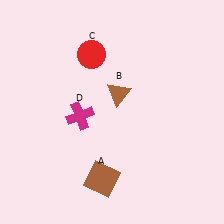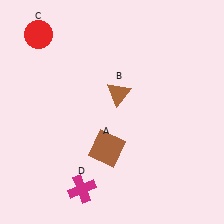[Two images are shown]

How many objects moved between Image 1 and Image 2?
3 objects moved between the two images.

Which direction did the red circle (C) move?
The red circle (C) moved left.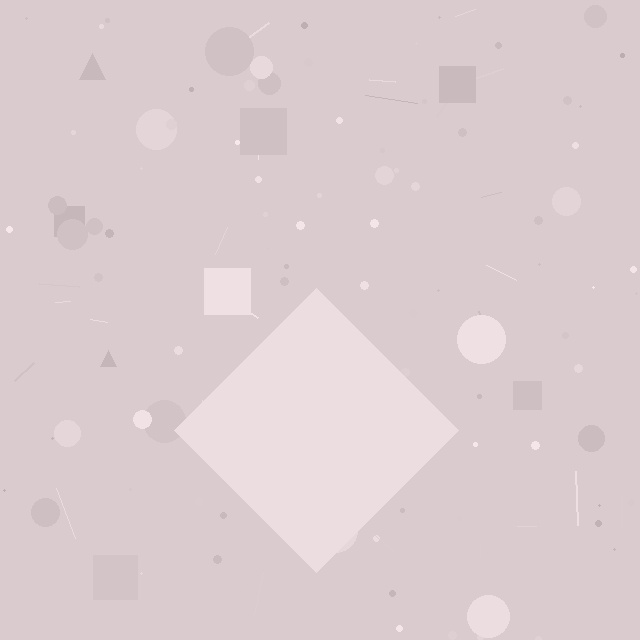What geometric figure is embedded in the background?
A diamond is embedded in the background.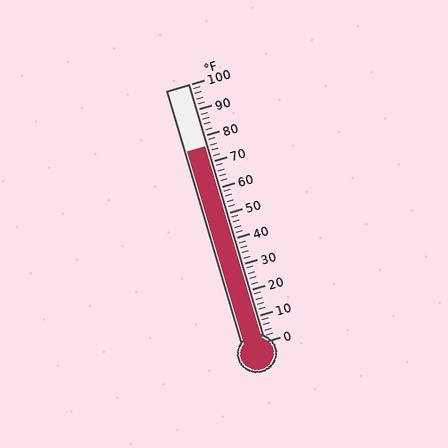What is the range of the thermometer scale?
The thermometer scale ranges from 0°F to 100°F.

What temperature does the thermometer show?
The thermometer shows approximately 76°F.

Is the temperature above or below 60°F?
The temperature is above 60°F.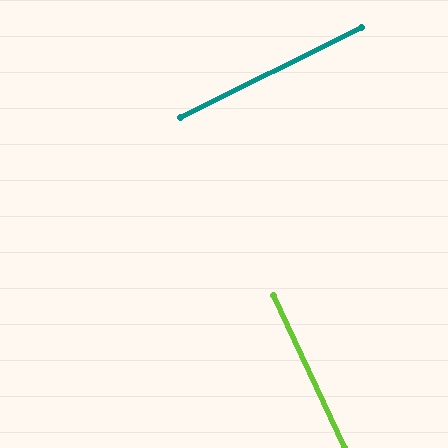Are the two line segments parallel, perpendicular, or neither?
Perpendicular — they meet at approximately 89°.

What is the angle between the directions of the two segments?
Approximately 89 degrees.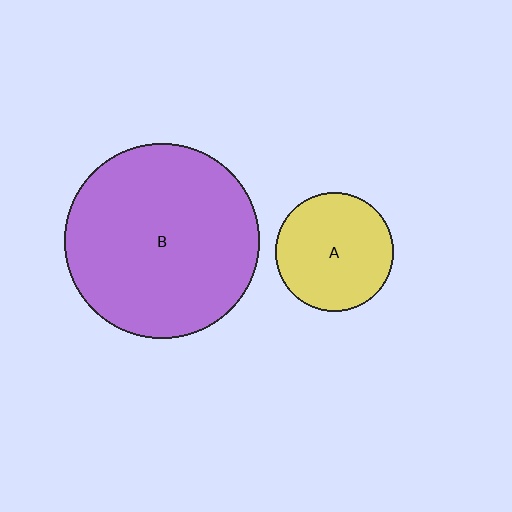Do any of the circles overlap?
No, none of the circles overlap.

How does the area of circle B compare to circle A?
Approximately 2.7 times.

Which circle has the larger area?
Circle B (purple).